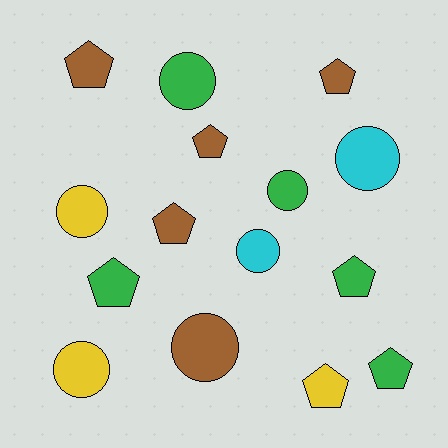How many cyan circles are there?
There are 2 cyan circles.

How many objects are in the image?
There are 15 objects.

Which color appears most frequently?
Brown, with 5 objects.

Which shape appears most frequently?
Pentagon, with 8 objects.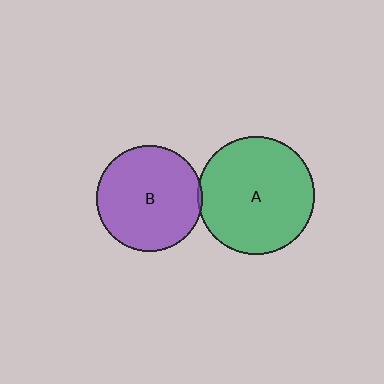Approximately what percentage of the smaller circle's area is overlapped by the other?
Approximately 5%.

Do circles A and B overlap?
Yes.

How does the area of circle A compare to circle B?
Approximately 1.2 times.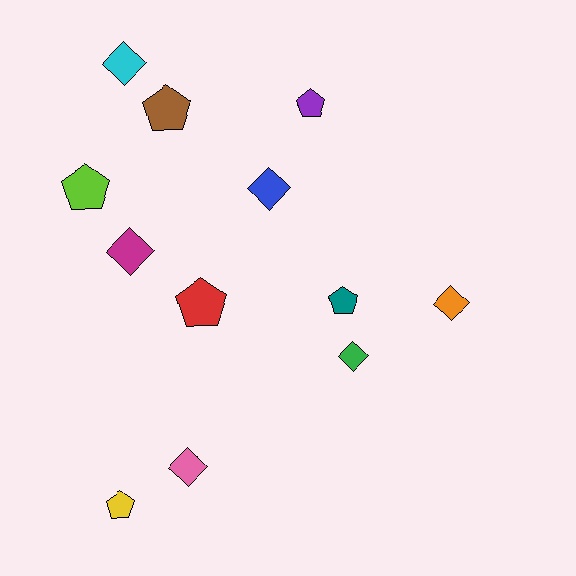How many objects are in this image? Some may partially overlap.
There are 12 objects.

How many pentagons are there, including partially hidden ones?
There are 6 pentagons.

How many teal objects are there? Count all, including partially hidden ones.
There is 1 teal object.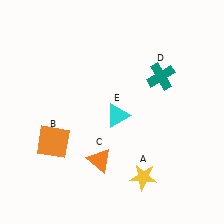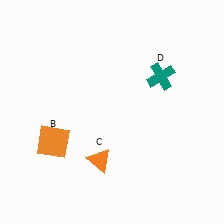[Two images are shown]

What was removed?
The cyan triangle (E), the yellow star (A) were removed in Image 2.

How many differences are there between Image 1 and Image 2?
There are 2 differences between the two images.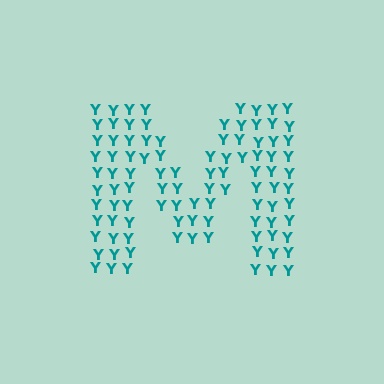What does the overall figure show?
The overall figure shows the letter M.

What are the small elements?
The small elements are letter Y's.